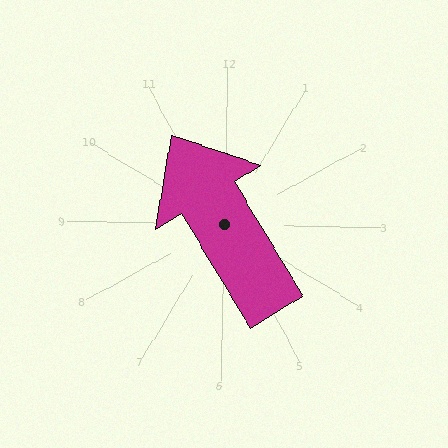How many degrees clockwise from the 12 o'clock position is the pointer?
Approximately 328 degrees.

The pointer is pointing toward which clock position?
Roughly 11 o'clock.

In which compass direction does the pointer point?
Northwest.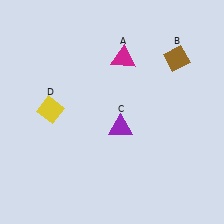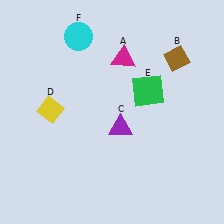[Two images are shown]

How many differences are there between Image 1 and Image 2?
There are 2 differences between the two images.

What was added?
A green square (E), a cyan circle (F) were added in Image 2.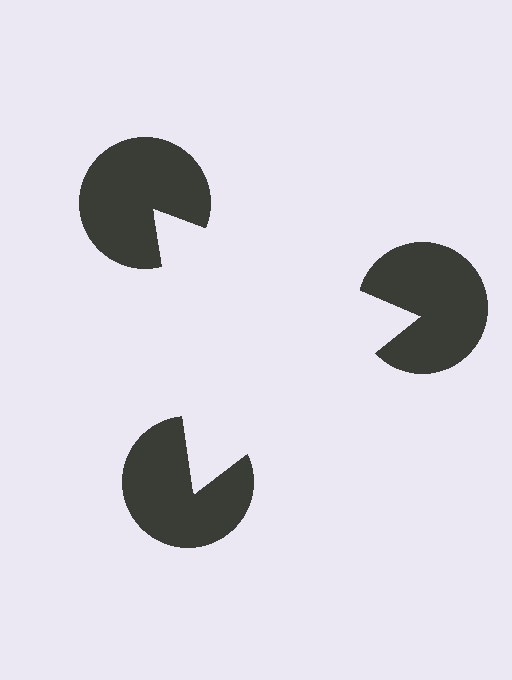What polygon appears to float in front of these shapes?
An illusory triangle — its edges are inferred from the aligned wedge cuts in the pac-man discs, not physically drawn.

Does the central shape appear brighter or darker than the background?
It typically appears slightly brighter than the background, even though no actual brightness change is drawn.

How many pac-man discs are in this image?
There are 3 — one at each vertex of the illusory triangle.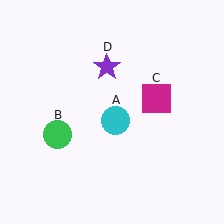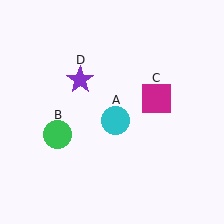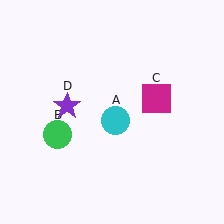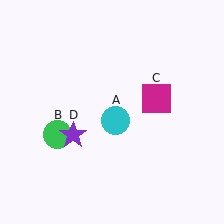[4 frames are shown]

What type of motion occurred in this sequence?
The purple star (object D) rotated counterclockwise around the center of the scene.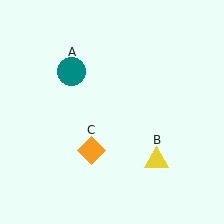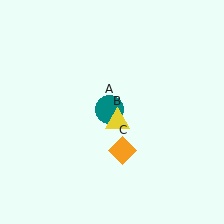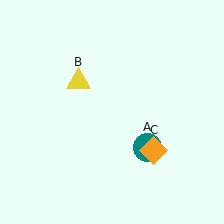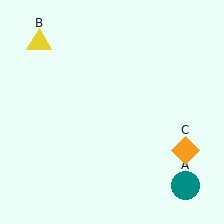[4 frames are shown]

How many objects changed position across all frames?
3 objects changed position: teal circle (object A), yellow triangle (object B), orange diamond (object C).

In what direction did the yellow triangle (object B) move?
The yellow triangle (object B) moved up and to the left.